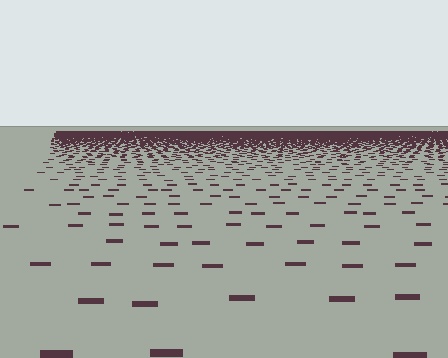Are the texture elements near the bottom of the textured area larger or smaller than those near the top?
Larger. Near the bottom, elements are closer to the viewer and appear at a bigger on-screen size.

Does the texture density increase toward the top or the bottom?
Density increases toward the top.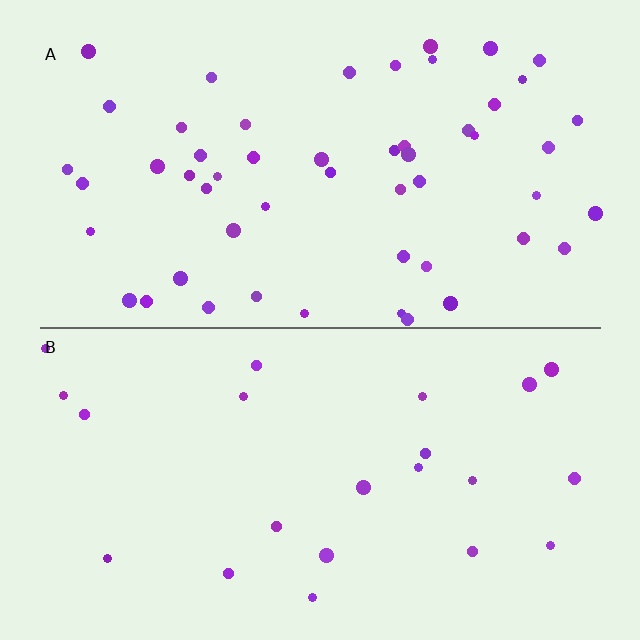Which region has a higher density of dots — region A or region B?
A (the top).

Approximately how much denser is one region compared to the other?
Approximately 2.4× — region A over region B.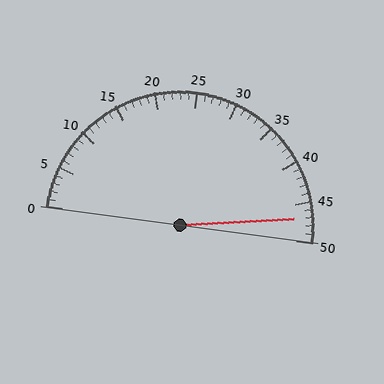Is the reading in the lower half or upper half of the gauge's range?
The reading is in the upper half of the range (0 to 50).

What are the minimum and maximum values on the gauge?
The gauge ranges from 0 to 50.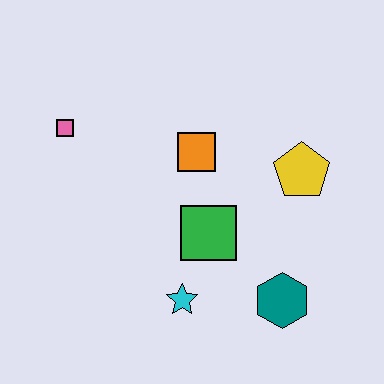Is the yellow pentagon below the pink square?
Yes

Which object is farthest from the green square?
The pink square is farthest from the green square.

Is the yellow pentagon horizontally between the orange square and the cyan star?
No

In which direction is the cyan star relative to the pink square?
The cyan star is below the pink square.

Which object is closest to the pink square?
The orange square is closest to the pink square.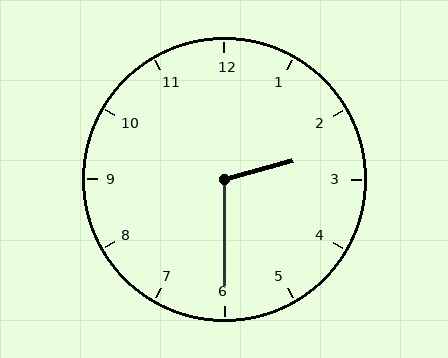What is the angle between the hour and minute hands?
Approximately 105 degrees.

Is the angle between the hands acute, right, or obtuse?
It is obtuse.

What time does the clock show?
2:30.